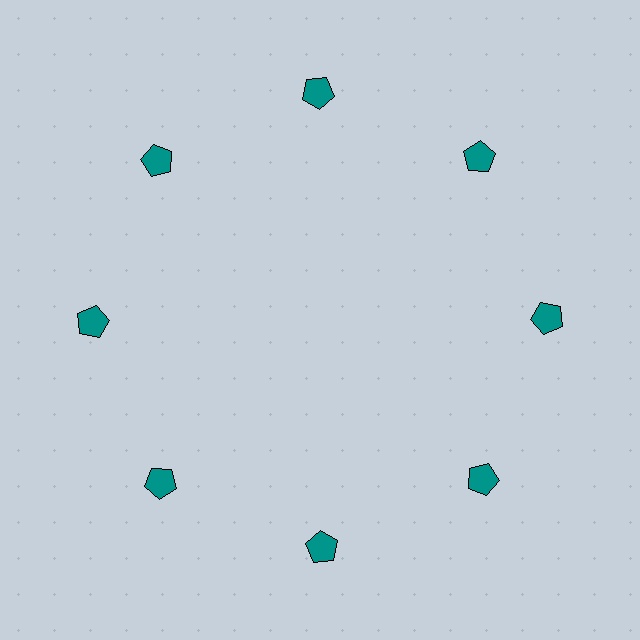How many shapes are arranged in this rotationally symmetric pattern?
There are 8 shapes, arranged in 8 groups of 1.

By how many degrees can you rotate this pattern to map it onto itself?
The pattern maps onto itself every 45 degrees of rotation.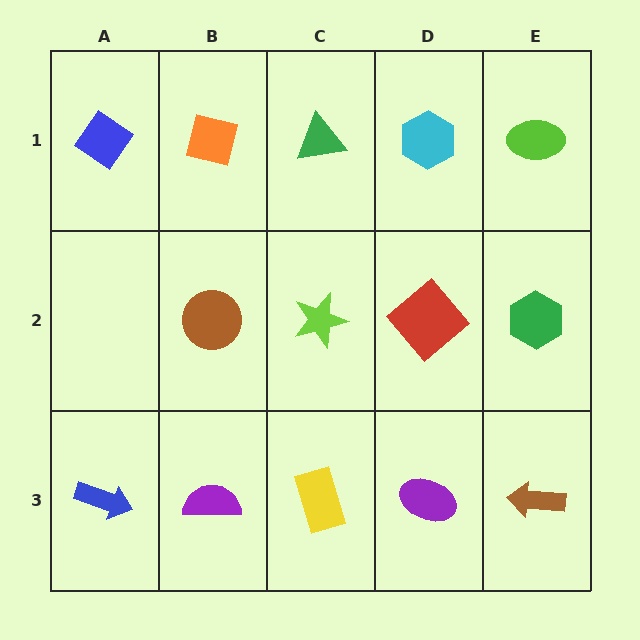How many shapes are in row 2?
4 shapes.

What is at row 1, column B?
An orange square.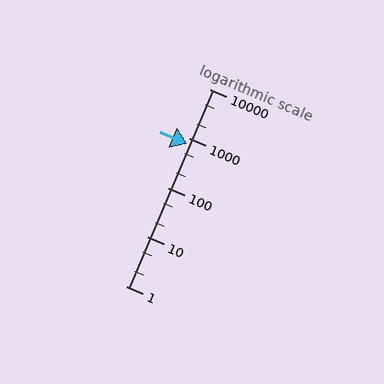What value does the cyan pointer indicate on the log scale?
The pointer indicates approximately 780.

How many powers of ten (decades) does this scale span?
The scale spans 4 decades, from 1 to 10000.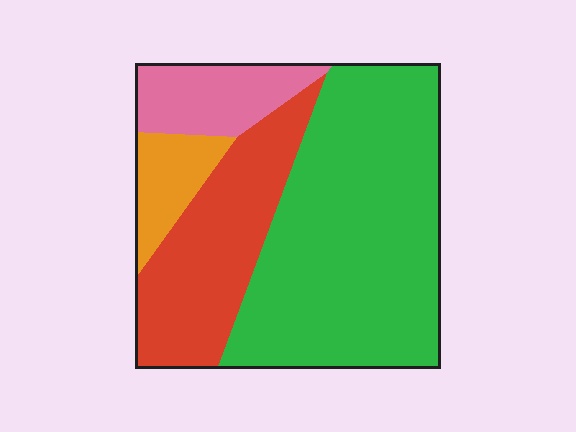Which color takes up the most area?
Green, at roughly 55%.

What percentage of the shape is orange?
Orange takes up about one tenth (1/10) of the shape.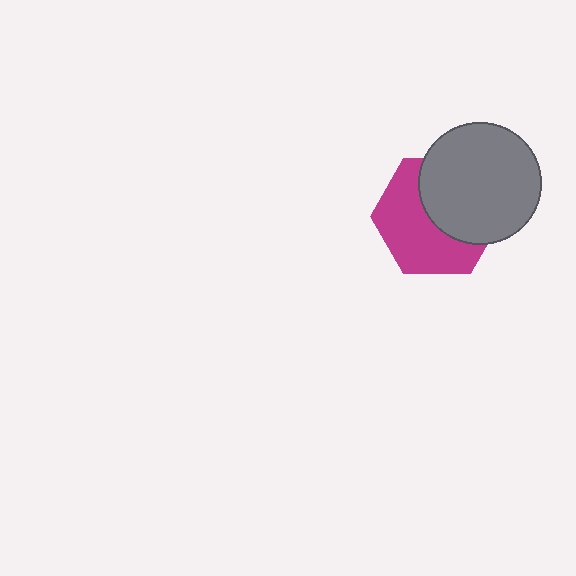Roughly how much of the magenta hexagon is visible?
About half of it is visible (roughly 53%).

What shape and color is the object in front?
The object in front is a gray circle.